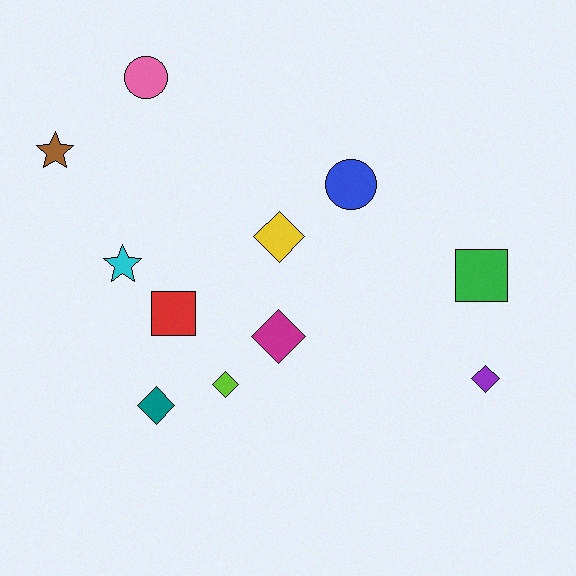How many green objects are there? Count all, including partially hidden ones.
There is 1 green object.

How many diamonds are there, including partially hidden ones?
There are 5 diamonds.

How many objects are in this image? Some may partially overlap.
There are 11 objects.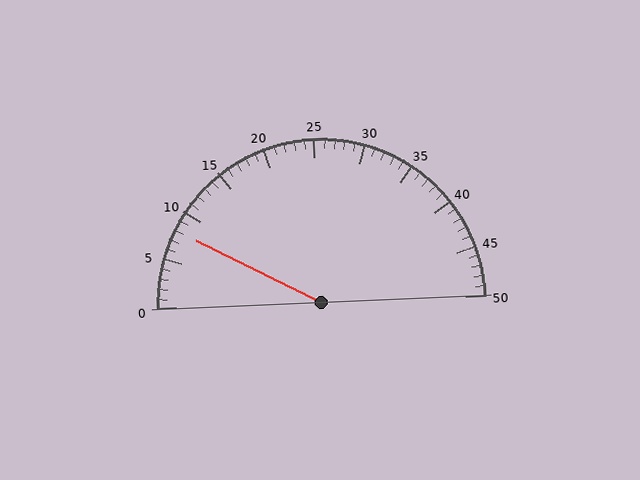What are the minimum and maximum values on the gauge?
The gauge ranges from 0 to 50.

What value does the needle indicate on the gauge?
The needle indicates approximately 8.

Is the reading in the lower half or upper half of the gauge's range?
The reading is in the lower half of the range (0 to 50).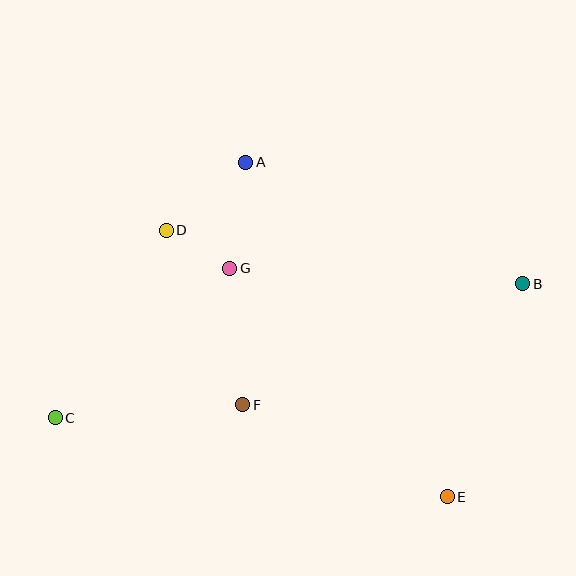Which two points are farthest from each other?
Points B and C are farthest from each other.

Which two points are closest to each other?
Points D and G are closest to each other.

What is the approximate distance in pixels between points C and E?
The distance between C and E is approximately 400 pixels.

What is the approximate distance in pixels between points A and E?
The distance between A and E is approximately 390 pixels.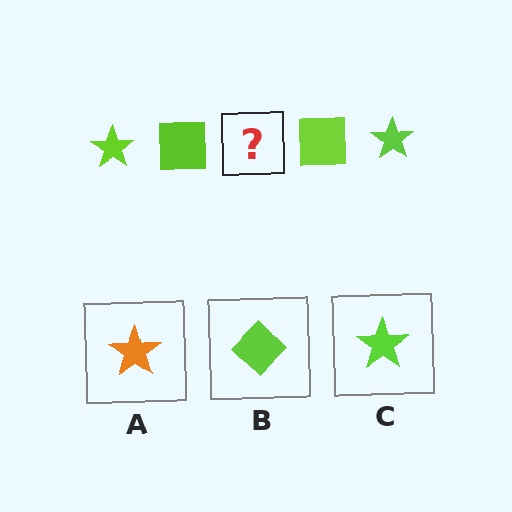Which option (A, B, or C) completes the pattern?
C.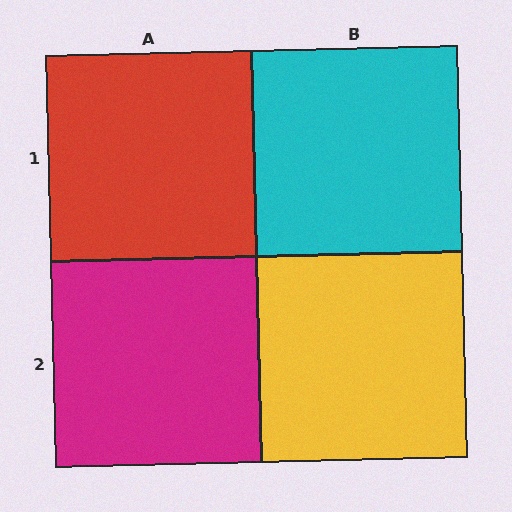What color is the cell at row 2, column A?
Magenta.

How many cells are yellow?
1 cell is yellow.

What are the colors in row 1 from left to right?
Red, cyan.